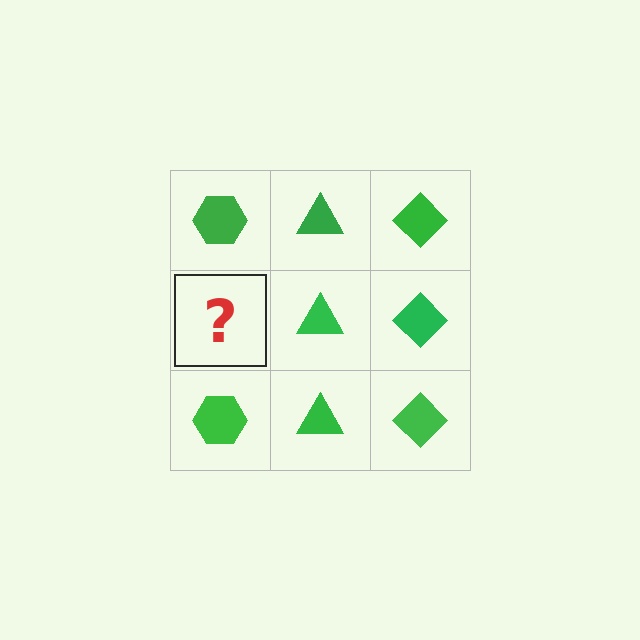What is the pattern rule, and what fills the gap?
The rule is that each column has a consistent shape. The gap should be filled with a green hexagon.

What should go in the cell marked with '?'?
The missing cell should contain a green hexagon.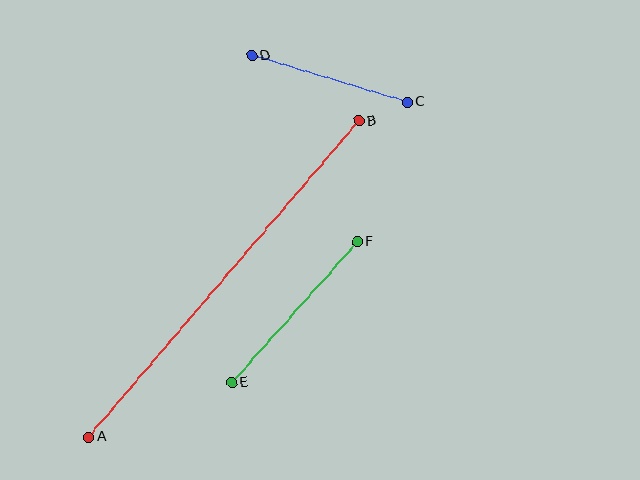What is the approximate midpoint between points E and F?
The midpoint is at approximately (294, 312) pixels.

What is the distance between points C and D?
The distance is approximately 162 pixels.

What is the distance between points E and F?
The distance is approximately 189 pixels.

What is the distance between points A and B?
The distance is approximately 416 pixels.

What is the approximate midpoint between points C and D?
The midpoint is at approximately (329, 79) pixels.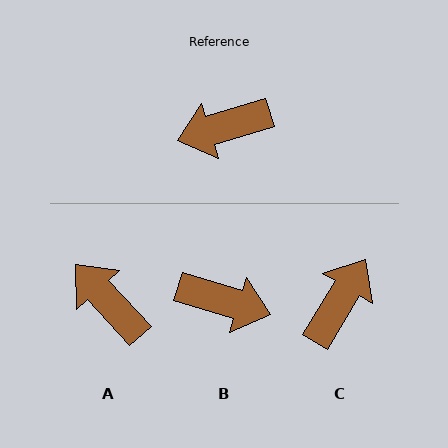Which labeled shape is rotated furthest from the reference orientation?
B, about 146 degrees away.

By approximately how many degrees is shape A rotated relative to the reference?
Approximately 65 degrees clockwise.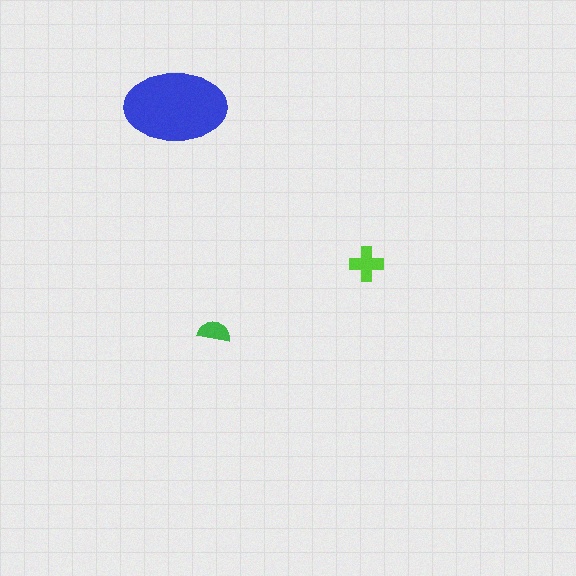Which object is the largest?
The blue ellipse.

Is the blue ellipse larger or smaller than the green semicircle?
Larger.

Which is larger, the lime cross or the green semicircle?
The lime cross.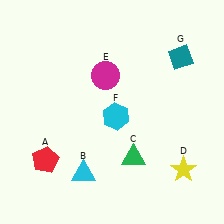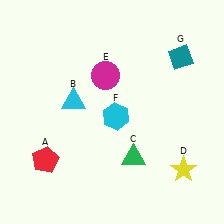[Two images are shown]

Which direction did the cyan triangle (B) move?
The cyan triangle (B) moved up.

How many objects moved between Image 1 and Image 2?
1 object moved between the two images.